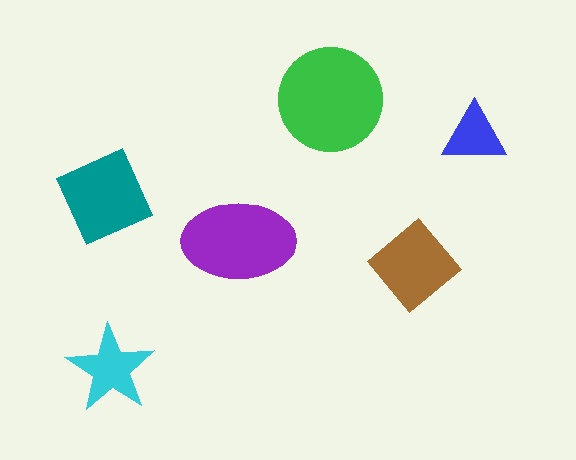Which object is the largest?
The green circle.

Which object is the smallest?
The blue triangle.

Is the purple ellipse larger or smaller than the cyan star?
Larger.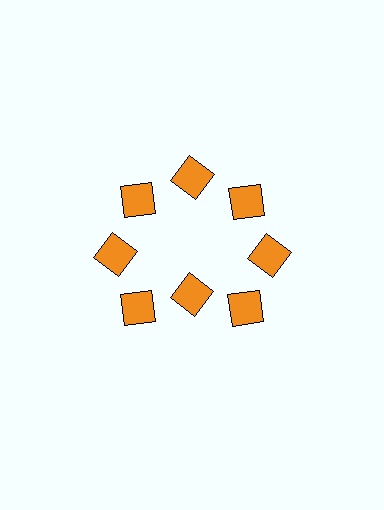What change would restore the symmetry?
The symmetry would be restored by moving it outward, back onto the ring so that all 8 diamonds sit at equal angles and equal distance from the center.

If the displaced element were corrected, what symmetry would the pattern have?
It would have 8-fold rotational symmetry — the pattern would map onto itself every 45 degrees.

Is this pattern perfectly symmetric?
No. The 8 orange diamonds are arranged in a ring, but one element near the 6 o'clock position is pulled inward toward the center, breaking the 8-fold rotational symmetry.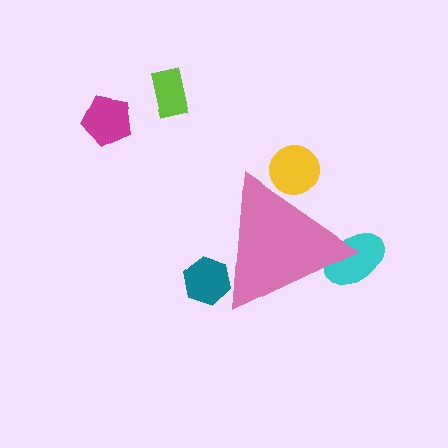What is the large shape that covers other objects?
A pink triangle.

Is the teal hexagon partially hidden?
Yes, the teal hexagon is partially hidden behind the pink triangle.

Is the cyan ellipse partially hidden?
Yes, the cyan ellipse is partially hidden behind the pink triangle.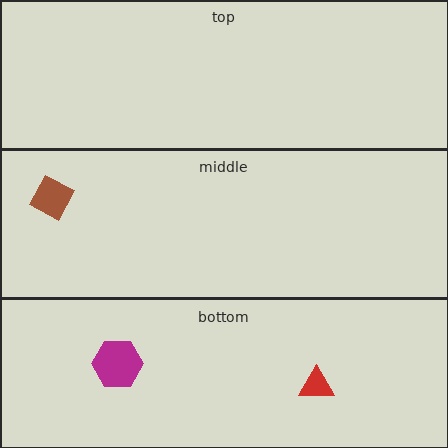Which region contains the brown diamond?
The middle region.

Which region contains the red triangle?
The bottom region.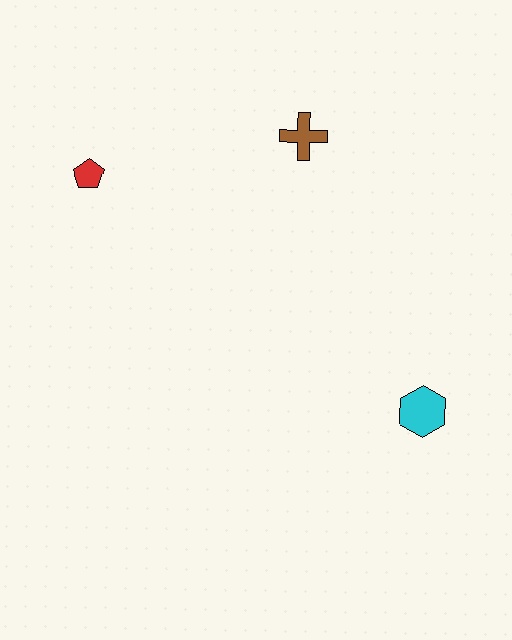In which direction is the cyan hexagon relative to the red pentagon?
The cyan hexagon is to the right of the red pentagon.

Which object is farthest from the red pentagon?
The cyan hexagon is farthest from the red pentagon.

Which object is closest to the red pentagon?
The brown cross is closest to the red pentagon.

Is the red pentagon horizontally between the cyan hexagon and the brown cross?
No